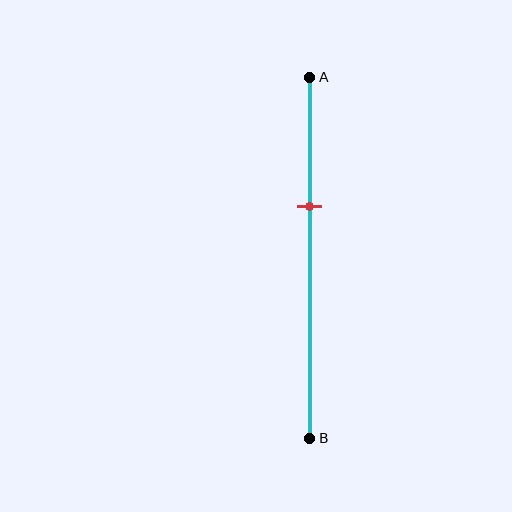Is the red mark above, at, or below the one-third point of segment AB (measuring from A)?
The red mark is approximately at the one-third point of segment AB.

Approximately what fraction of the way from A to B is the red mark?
The red mark is approximately 35% of the way from A to B.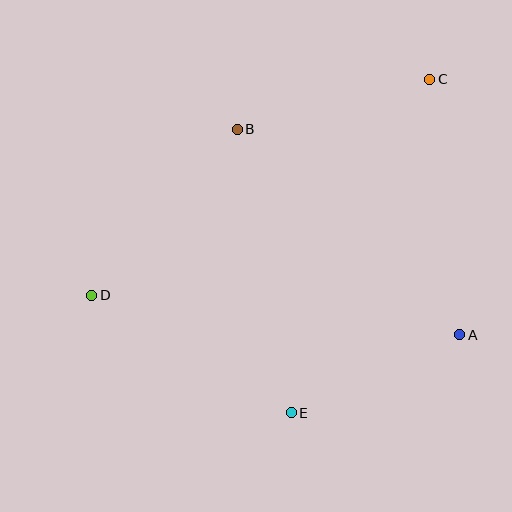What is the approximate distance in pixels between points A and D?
The distance between A and D is approximately 370 pixels.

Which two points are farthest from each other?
Points C and D are farthest from each other.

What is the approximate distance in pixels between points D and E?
The distance between D and E is approximately 232 pixels.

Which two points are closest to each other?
Points A and E are closest to each other.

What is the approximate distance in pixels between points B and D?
The distance between B and D is approximately 221 pixels.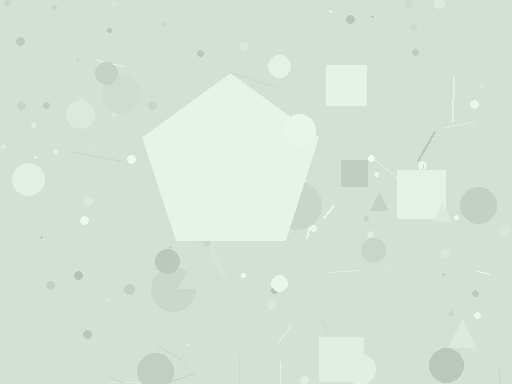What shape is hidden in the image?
A pentagon is hidden in the image.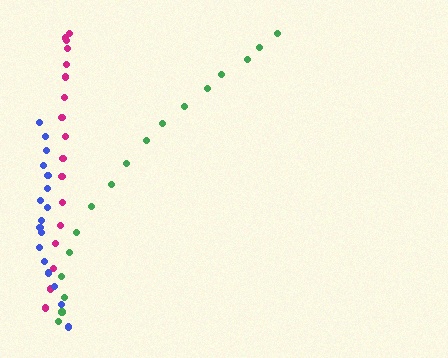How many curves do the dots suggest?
There are 3 distinct paths.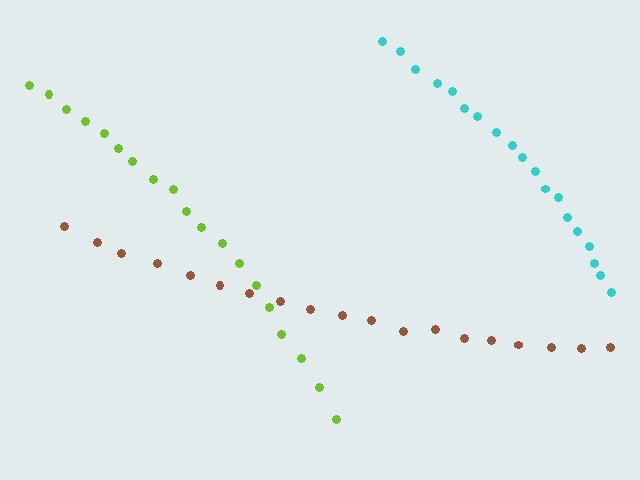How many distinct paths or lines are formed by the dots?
There are 3 distinct paths.